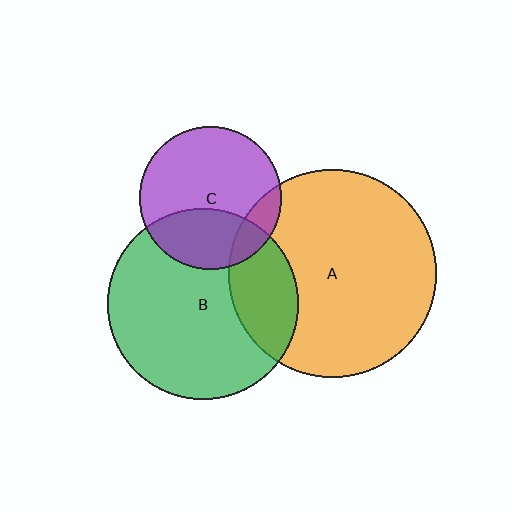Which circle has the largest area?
Circle A (orange).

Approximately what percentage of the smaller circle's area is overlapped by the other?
Approximately 15%.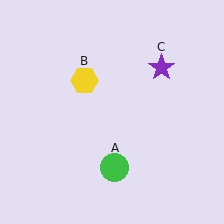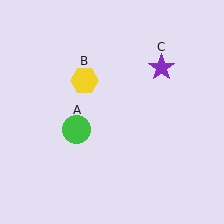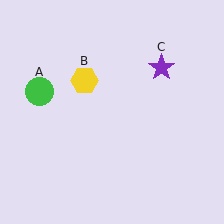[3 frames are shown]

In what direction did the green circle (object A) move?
The green circle (object A) moved up and to the left.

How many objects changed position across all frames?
1 object changed position: green circle (object A).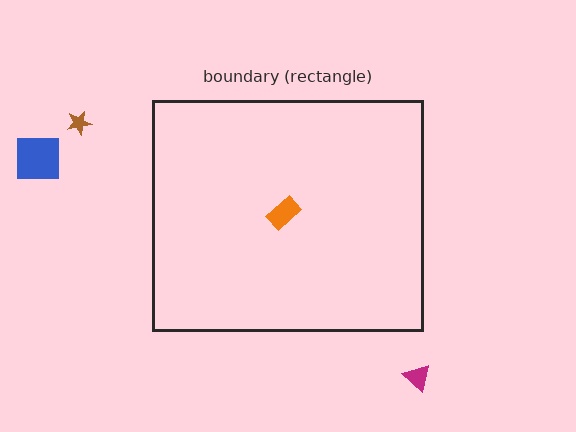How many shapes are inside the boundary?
1 inside, 3 outside.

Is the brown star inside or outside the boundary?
Outside.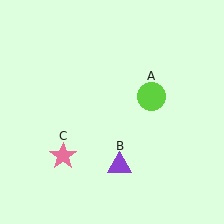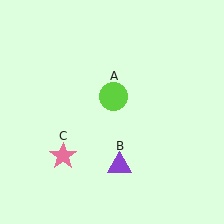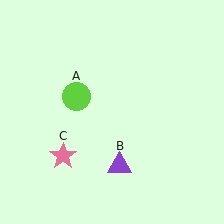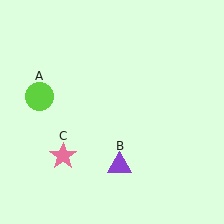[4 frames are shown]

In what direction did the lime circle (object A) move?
The lime circle (object A) moved left.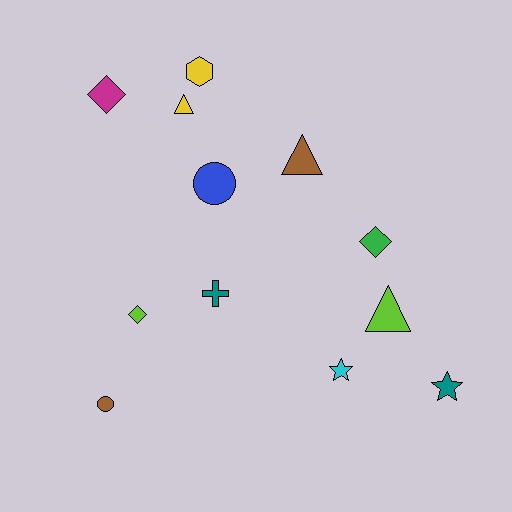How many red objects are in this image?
There are no red objects.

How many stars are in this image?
There are 2 stars.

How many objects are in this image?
There are 12 objects.